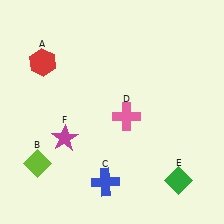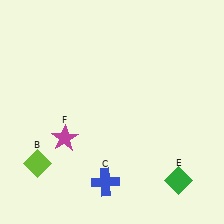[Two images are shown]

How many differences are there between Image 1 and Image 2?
There are 2 differences between the two images.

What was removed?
The red hexagon (A), the pink cross (D) were removed in Image 2.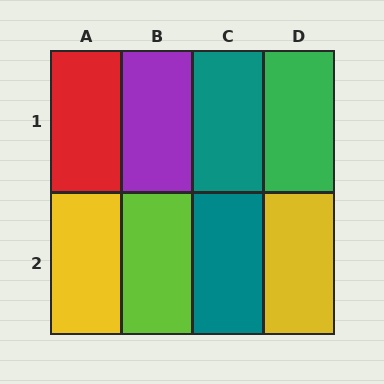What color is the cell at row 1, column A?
Red.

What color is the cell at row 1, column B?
Purple.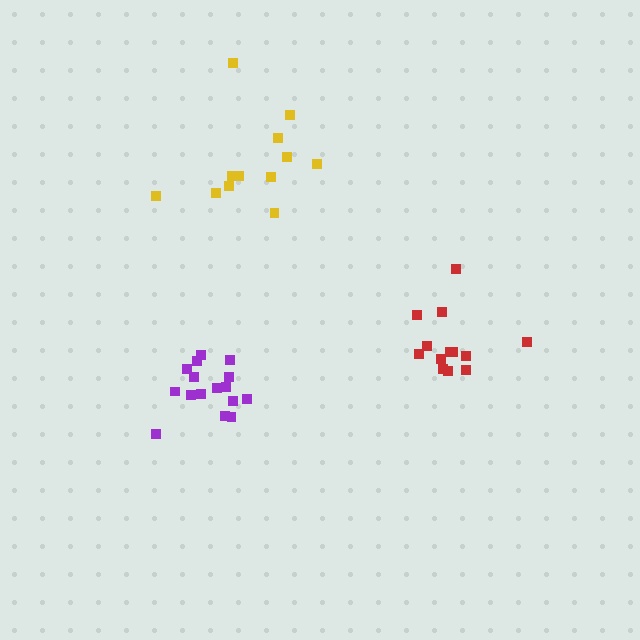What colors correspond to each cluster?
The clusters are colored: yellow, purple, red.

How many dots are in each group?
Group 1: 12 dots, Group 2: 16 dots, Group 3: 13 dots (41 total).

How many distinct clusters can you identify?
There are 3 distinct clusters.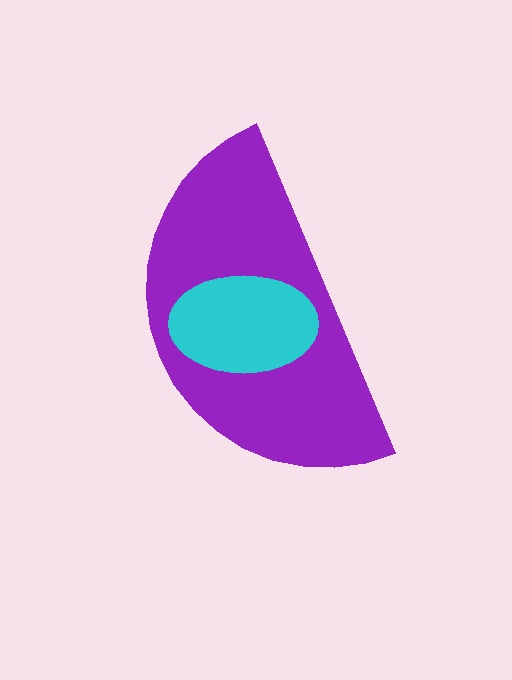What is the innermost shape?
The cyan ellipse.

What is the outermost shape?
The purple semicircle.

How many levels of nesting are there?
2.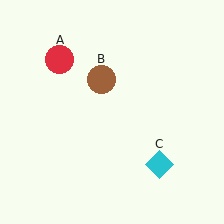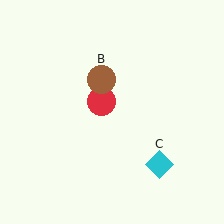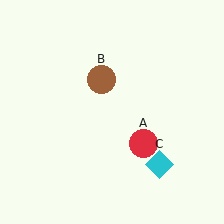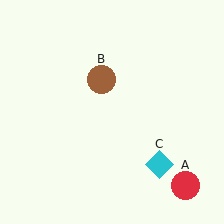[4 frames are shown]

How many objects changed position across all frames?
1 object changed position: red circle (object A).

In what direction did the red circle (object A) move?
The red circle (object A) moved down and to the right.